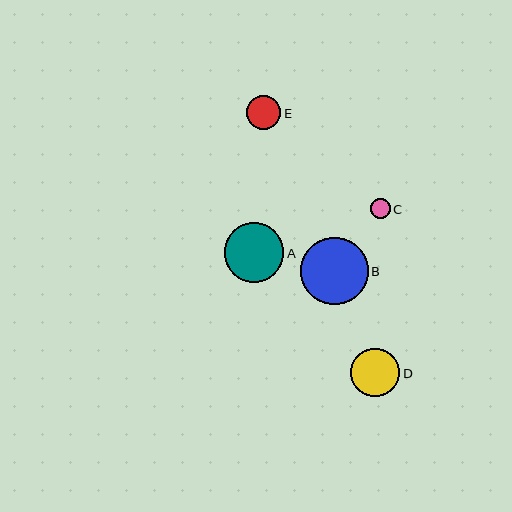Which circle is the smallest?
Circle C is the smallest with a size of approximately 20 pixels.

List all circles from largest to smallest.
From largest to smallest: B, A, D, E, C.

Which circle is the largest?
Circle B is the largest with a size of approximately 68 pixels.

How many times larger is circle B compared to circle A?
Circle B is approximately 1.1 times the size of circle A.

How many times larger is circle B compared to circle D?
Circle B is approximately 1.4 times the size of circle D.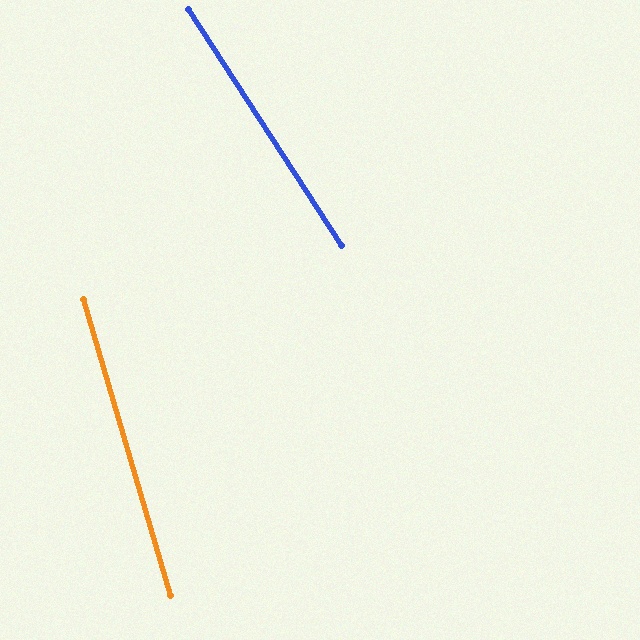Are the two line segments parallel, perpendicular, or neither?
Neither parallel nor perpendicular — they differ by about 16°.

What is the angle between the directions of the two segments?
Approximately 16 degrees.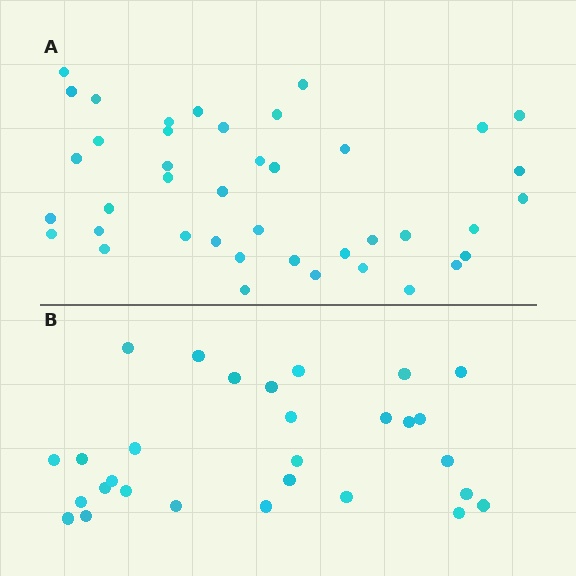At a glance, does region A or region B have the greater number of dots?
Region A (the top region) has more dots.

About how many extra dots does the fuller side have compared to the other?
Region A has roughly 12 or so more dots than region B.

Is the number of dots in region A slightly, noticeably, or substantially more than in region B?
Region A has noticeably more, but not dramatically so. The ratio is roughly 1.4 to 1.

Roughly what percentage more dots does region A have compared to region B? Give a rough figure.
About 40% more.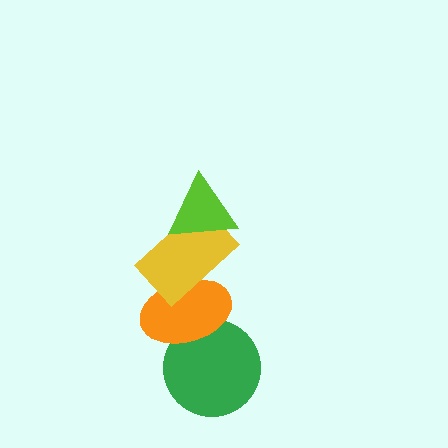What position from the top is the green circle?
The green circle is 4th from the top.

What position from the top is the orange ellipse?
The orange ellipse is 3rd from the top.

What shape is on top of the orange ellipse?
The yellow rectangle is on top of the orange ellipse.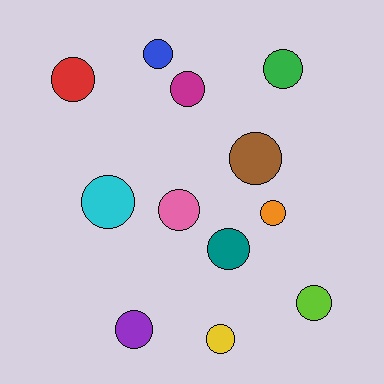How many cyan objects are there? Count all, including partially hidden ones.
There is 1 cyan object.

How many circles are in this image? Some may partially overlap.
There are 12 circles.